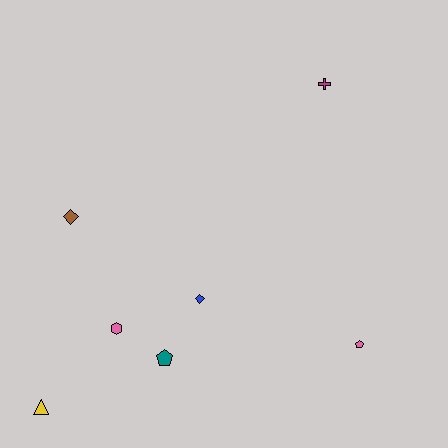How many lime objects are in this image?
There are no lime objects.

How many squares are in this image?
There are no squares.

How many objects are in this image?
There are 7 objects.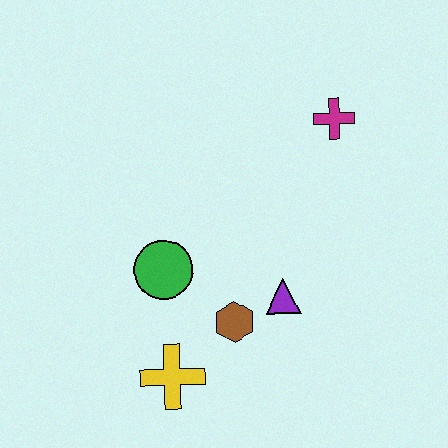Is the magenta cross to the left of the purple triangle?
No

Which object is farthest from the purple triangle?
The magenta cross is farthest from the purple triangle.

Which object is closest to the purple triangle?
The brown hexagon is closest to the purple triangle.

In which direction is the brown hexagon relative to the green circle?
The brown hexagon is to the right of the green circle.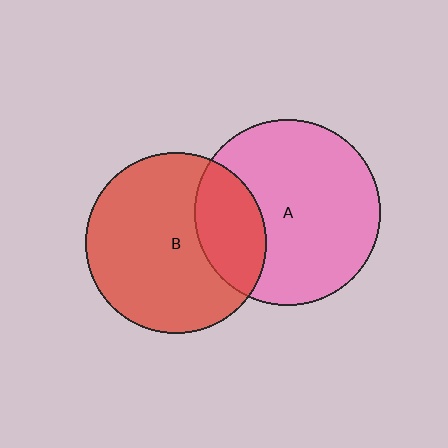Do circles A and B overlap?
Yes.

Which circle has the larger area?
Circle A (pink).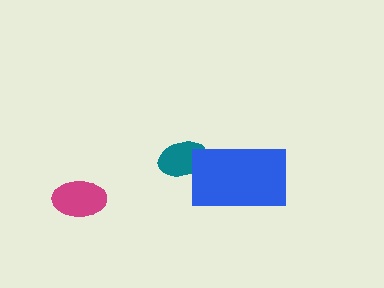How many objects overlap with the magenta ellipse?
0 objects overlap with the magenta ellipse.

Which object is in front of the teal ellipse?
The blue rectangle is in front of the teal ellipse.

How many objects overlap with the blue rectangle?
1 object overlaps with the blue rectangle.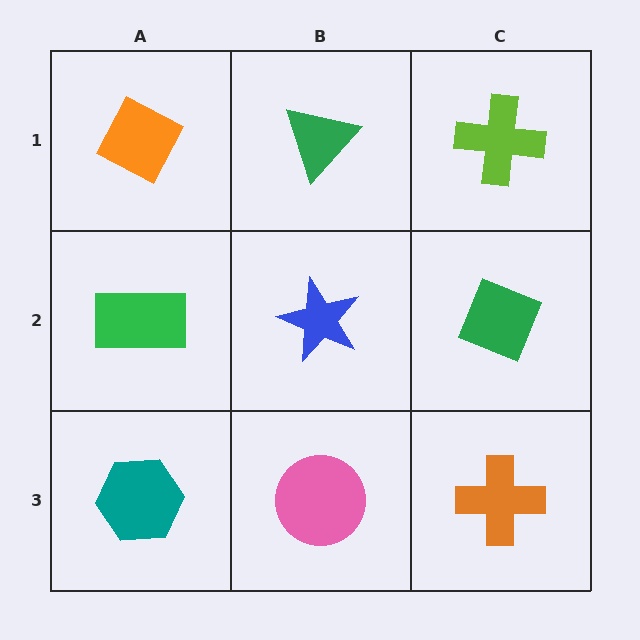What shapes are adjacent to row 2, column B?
A green triangle (row 1, column B), a pink circle (row 3, column B), a green rectangle (row 2, column A), a green diamond (row 2, column C).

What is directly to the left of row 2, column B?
A green rectangle.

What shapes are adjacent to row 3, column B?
A blue star (row 2, column B), a teal hexagon (row 3, column A), an orange cross (row 3, column C).